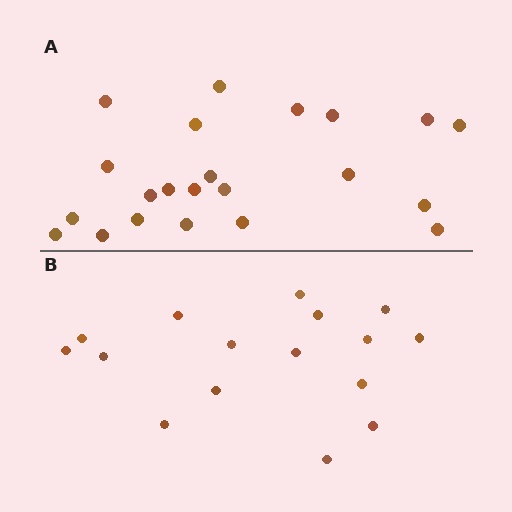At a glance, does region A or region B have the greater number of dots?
Region A (the top region) has more dots.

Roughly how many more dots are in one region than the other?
Region A has about 6 more dots than region B.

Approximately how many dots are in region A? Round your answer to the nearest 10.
About 20 dots. (The exact count is 22, which rounds to 20.)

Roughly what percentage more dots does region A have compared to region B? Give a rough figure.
About 40% more.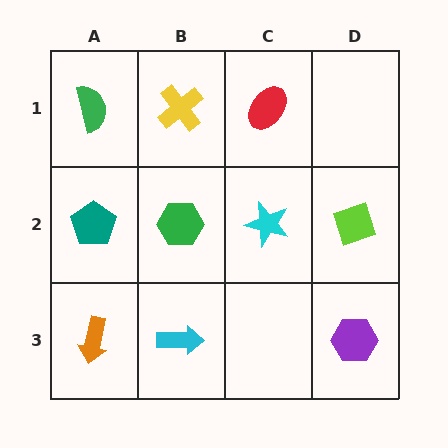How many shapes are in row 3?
3 shapes.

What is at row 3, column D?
A purple hexagon.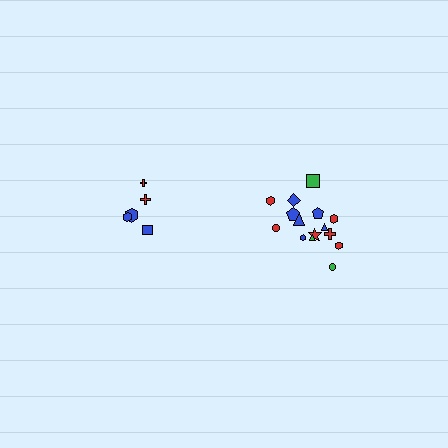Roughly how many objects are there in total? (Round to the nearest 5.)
Roughly 20 objects in total.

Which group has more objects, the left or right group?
The right group.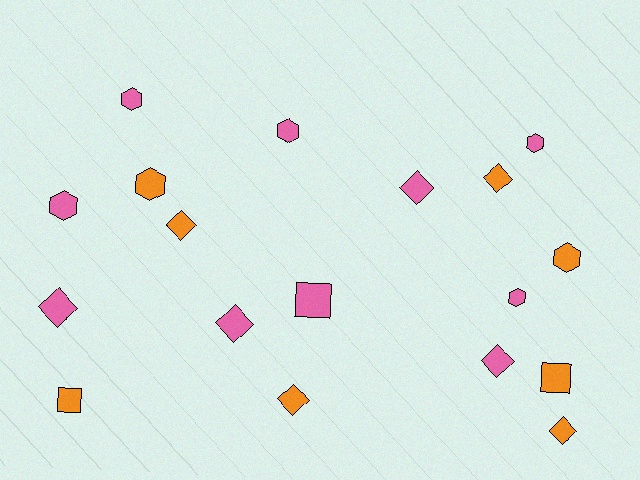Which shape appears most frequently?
Diamond, with 8 objects.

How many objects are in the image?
There are 18 objects.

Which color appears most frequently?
Pink, with 10 objects.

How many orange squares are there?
There are 2 orange squares.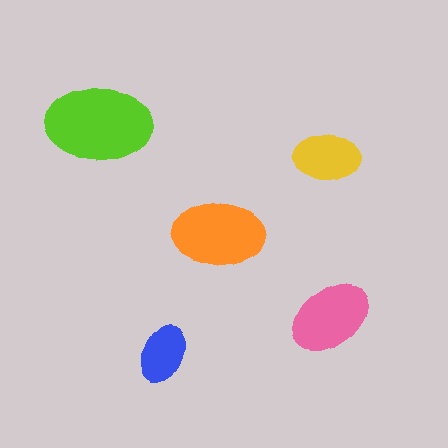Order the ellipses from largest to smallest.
the lime one, the orange one, the pink one, the yellow one, the blue one.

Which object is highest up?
The lime ellipse is topmost.